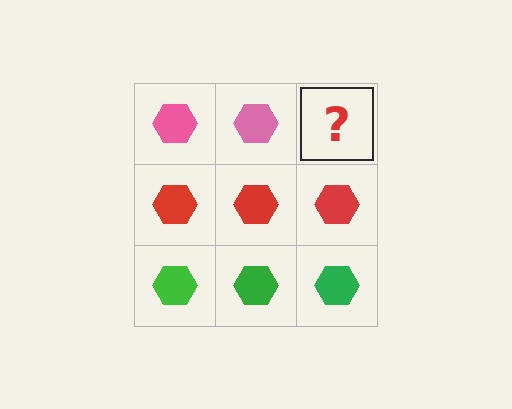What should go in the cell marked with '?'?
The missing cell should contain a pink hexagon.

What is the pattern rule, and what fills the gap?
The rule is that each row has a consistent color. The gap should be filled with a pink hexagon.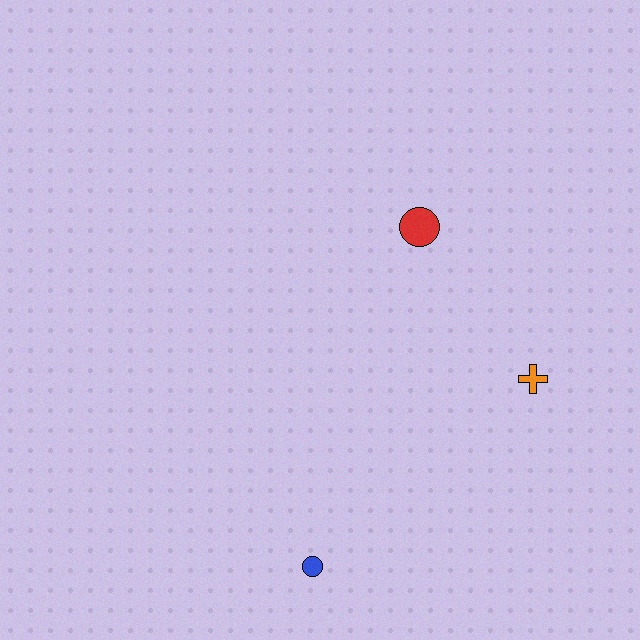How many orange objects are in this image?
There is 1 orange object.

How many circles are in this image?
There are 2 circles.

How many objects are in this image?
There are 3 objects.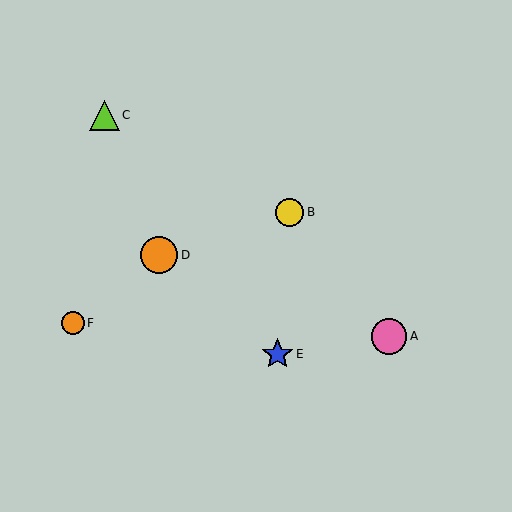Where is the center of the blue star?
The center of the blue star is at (277, 354).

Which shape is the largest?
The orange circle (labeled D) is the largest.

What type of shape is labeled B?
Shape B is a yellow circle.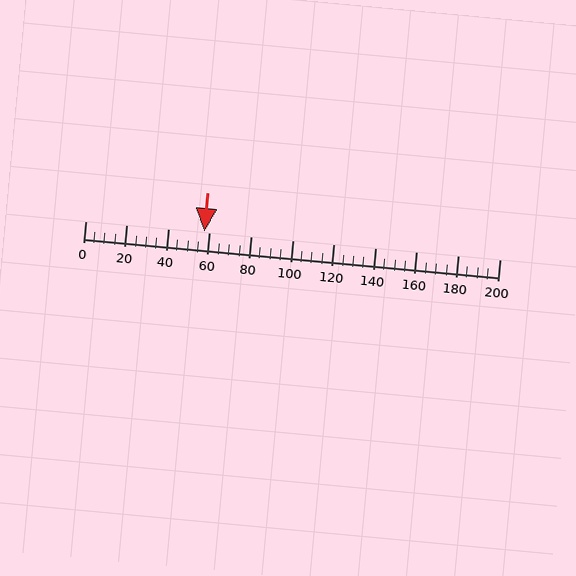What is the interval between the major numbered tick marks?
The major tick marks are spaced 20 units apart.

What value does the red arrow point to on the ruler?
The red arrow points to approximately 57.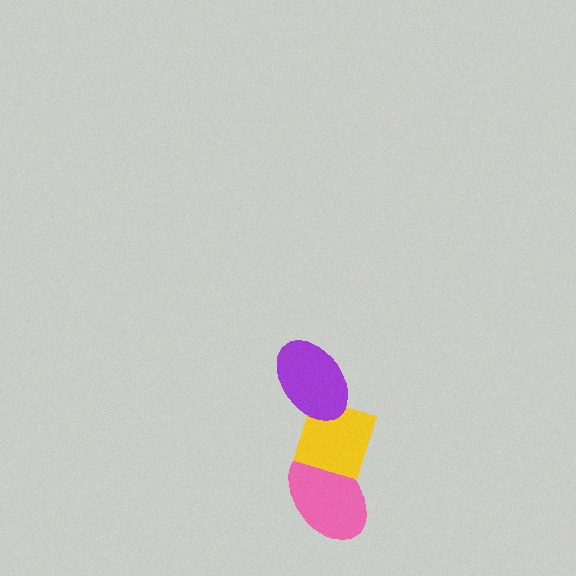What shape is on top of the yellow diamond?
The purple ellipse is on top of the yellow diamond.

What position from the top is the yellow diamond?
The yellow diamond is 2nd from the top.